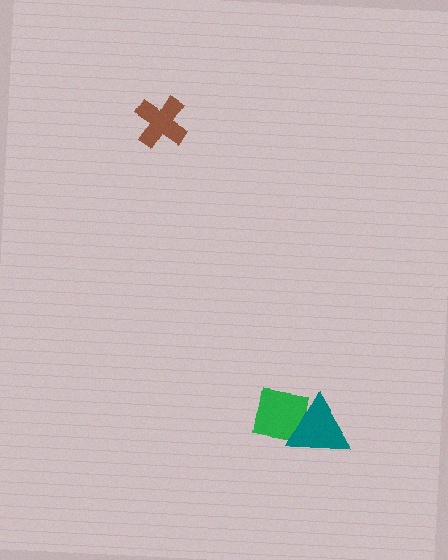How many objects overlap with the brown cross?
0 objects overlap with the brown cross.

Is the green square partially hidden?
Yes, it is partially covered by another shape.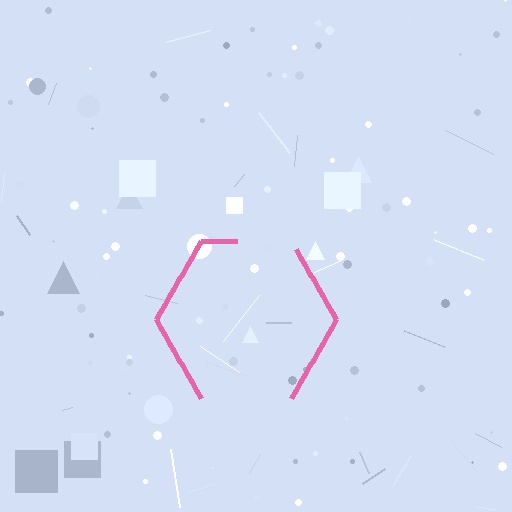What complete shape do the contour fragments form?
The contour fragments form a hexagon.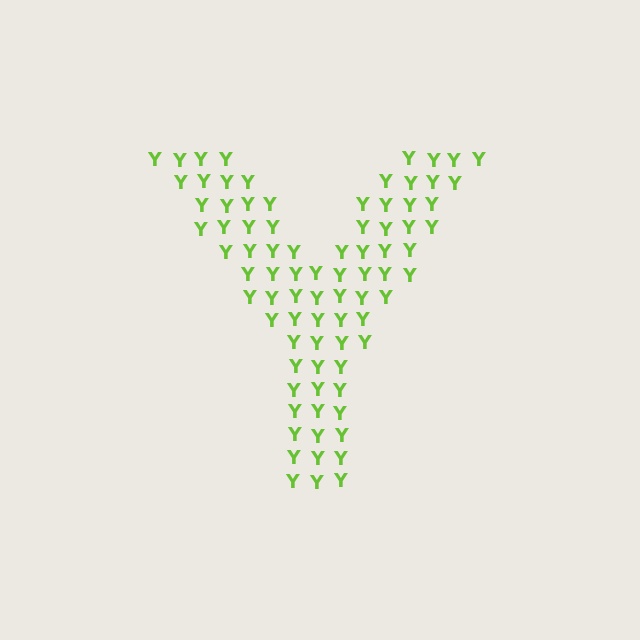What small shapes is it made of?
It is made of small letter Y's.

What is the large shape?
The large shape is the letter Y.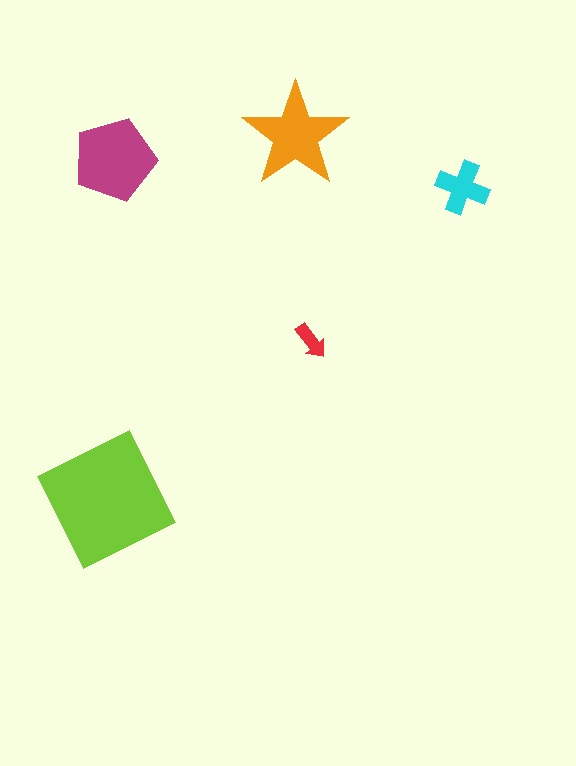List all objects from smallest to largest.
The red arrow, the cyan cross, the orange star, the magenta pentagon, the lime square.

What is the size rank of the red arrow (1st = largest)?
5th.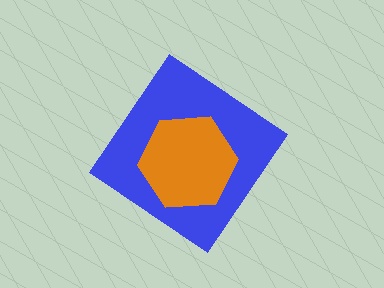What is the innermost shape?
The orange hexagon.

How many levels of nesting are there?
2.